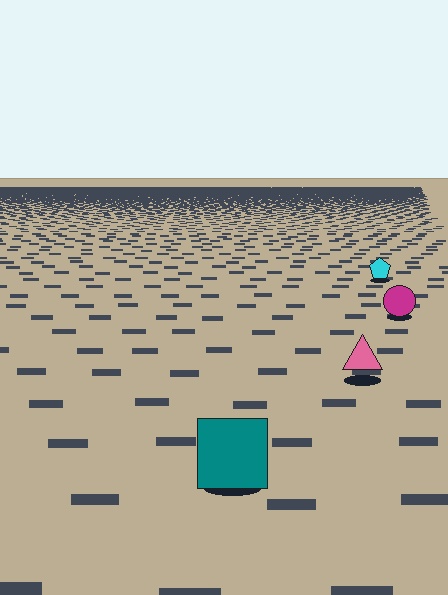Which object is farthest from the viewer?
The cyan pentagon is farthest from the viewer. It appears smaller and the ground texture around it is denser.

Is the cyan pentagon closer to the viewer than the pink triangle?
No. The pink triangle is closer — you can tell from the texture gradient: the ground texture is coarser near it.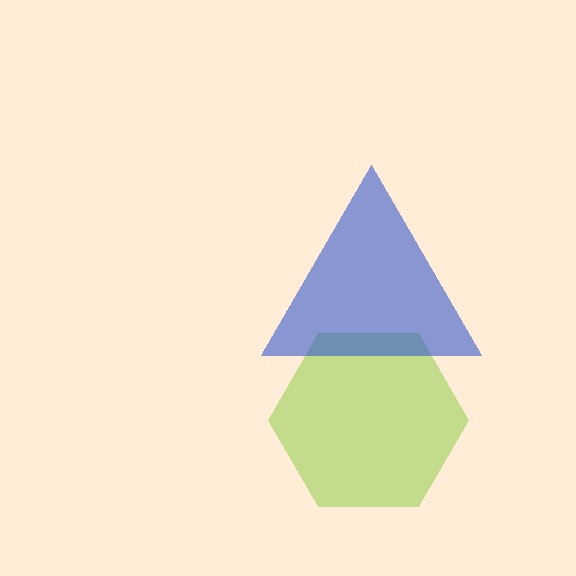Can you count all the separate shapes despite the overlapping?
Yes, there are 2 separate shapes.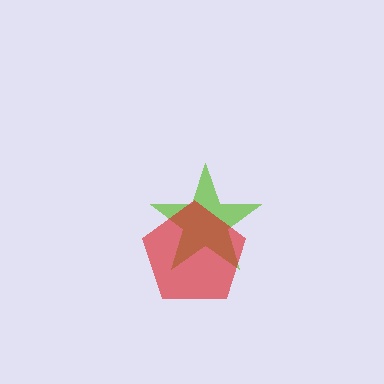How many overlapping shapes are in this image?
There are 2 overlapping shapes in the image.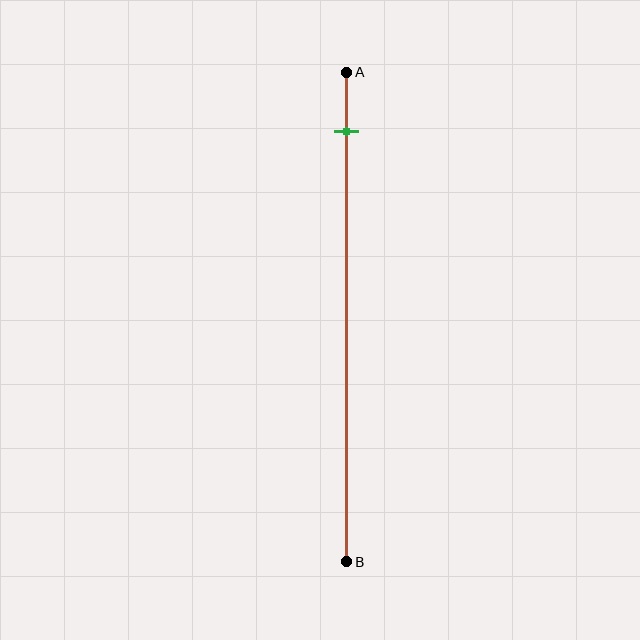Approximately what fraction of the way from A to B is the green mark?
The green mark is approximately 10% of the way from A to B.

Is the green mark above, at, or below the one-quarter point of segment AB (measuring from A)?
The green mark is above the one-quarter point of segment AB.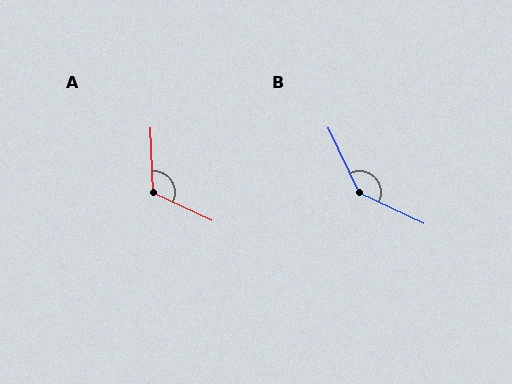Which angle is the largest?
B, at approximately 141 degrees.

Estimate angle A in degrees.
Approximately 117 degrees.